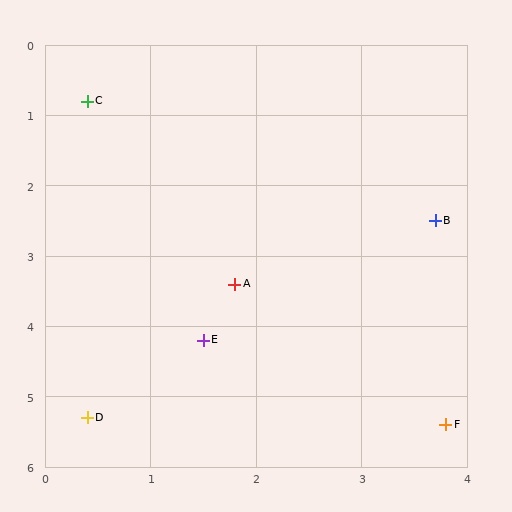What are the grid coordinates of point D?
Point D is at approximately (0.4, 5.3).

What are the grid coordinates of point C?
Point C is at approximately (0.4, 0.8).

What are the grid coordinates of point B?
Point B is at approximately (3.7, 2.5).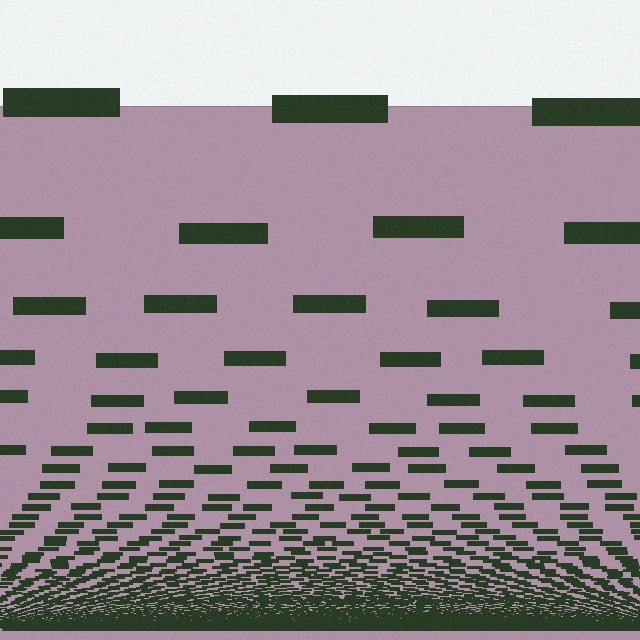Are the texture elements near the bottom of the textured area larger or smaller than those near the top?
Smaller. The gradient is inverted — elements near the bottom are smaller and denser.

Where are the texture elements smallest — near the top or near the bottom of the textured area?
Near the bottom.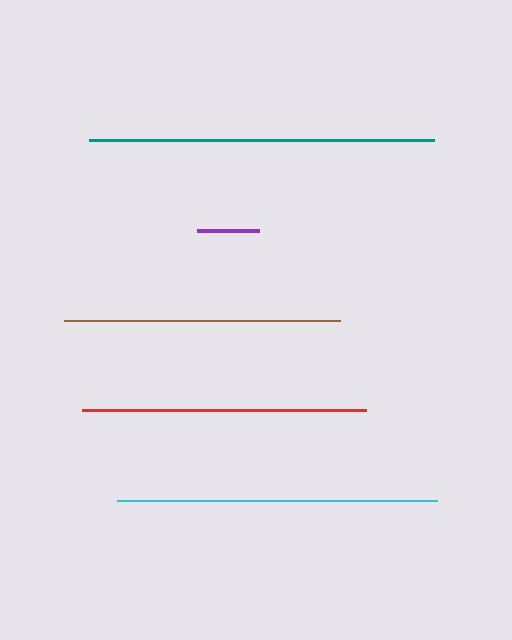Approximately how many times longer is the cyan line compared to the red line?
The cyan line is approximately 1.1 times the length of the red line.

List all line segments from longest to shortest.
From longest to shortest: teal, cyan, red, brown, purple.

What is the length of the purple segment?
The purple segment is approximately 62 pixels long.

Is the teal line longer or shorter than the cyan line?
The teal line is longer than the cyan line.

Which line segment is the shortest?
The purple line is the shortest at approximately 62 pixels.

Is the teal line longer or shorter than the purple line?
The teal line is longer than the purple line.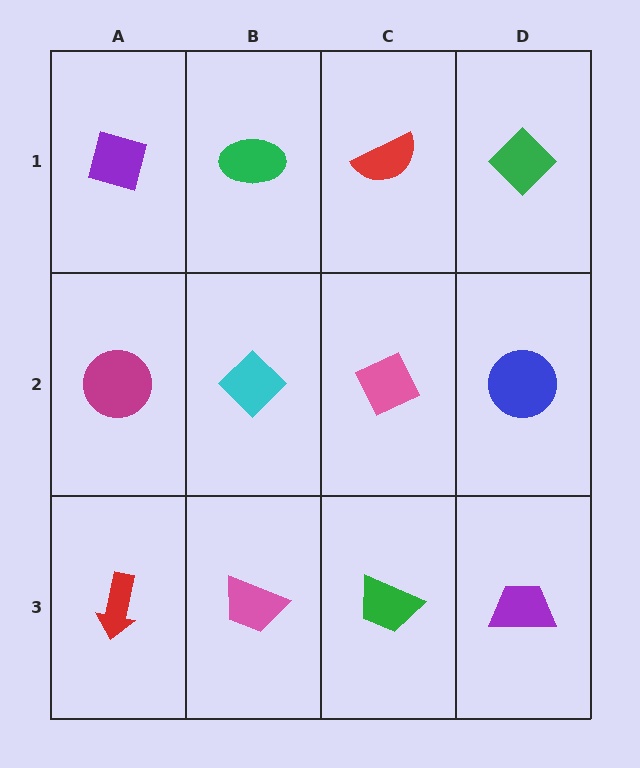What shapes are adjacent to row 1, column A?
A magenta circle (row 2, column A), a green ellipse (row 1, column B).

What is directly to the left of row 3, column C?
A pink trapezoid.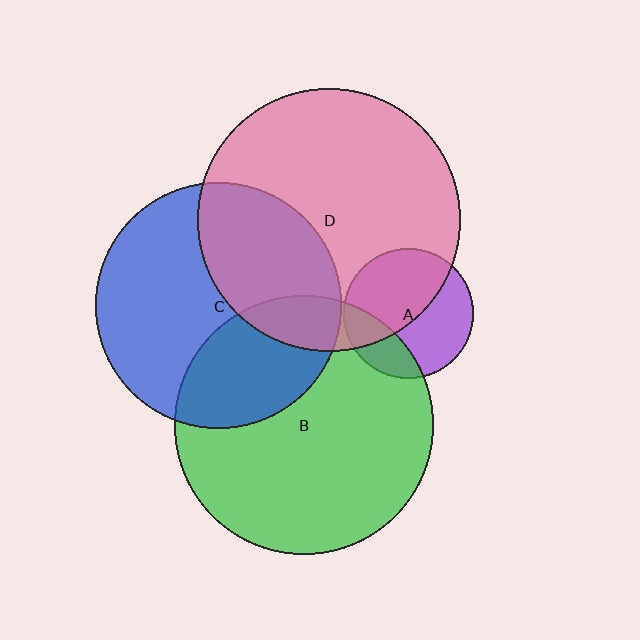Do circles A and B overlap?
Yes.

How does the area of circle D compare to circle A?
Approximately 4.1 times.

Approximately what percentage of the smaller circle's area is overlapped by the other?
Approximately 25%.